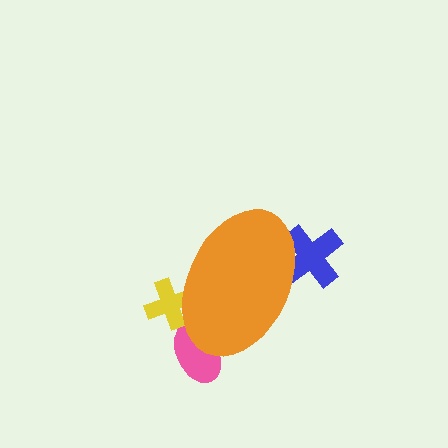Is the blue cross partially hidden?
Yes, the blue cross is partially hidden behind the orange ellipse.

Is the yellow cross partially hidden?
Yes, the yellow cross is partially hidden behind the orange ellipse.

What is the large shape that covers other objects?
An orange ellipse.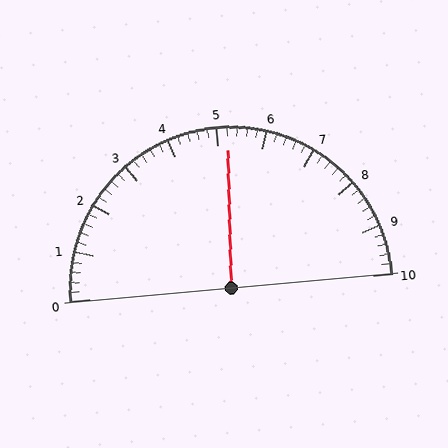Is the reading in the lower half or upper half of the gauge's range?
The reading is in the upper half of the range (0 to 10).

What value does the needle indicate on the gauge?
The needle indicates approximately 5.2.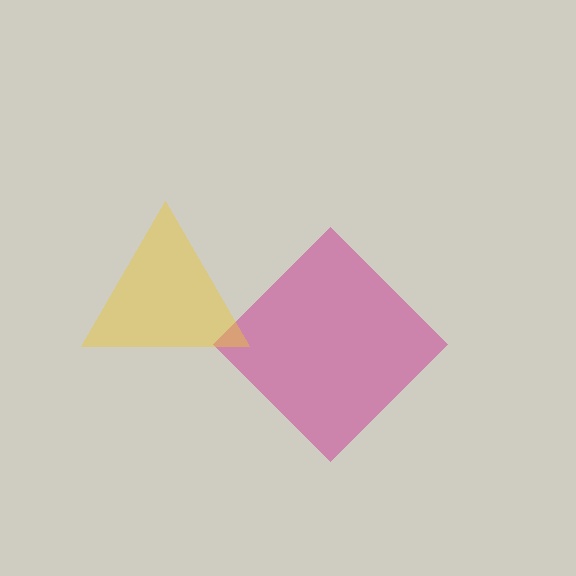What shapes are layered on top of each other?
The layered shapes are: a magenta diamond, a yellow triangle.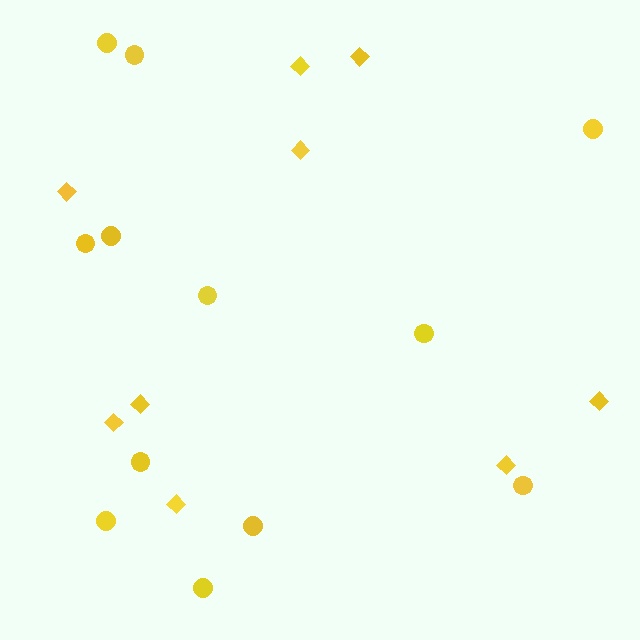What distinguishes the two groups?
There are 2 groups: one group of diamonds (9) and one group of circles (12).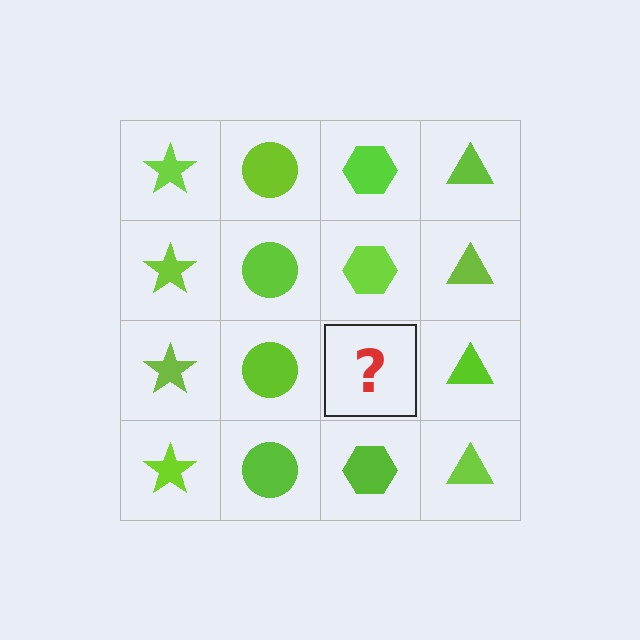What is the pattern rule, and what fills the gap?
The rule is that each column has a consistent shape. The gap should be filled with a lime hexagon.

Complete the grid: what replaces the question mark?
The question mark should be replaced with a lime hexagon.